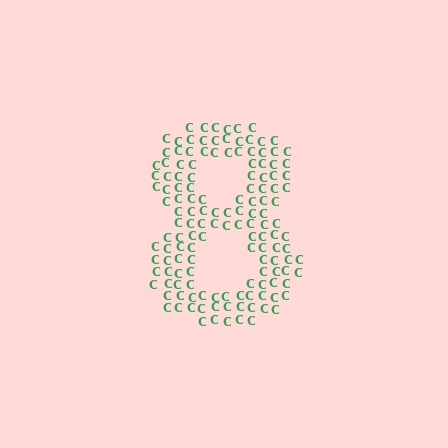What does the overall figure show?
The overall figure shows the digit 8.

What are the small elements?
The small elements are letter C's.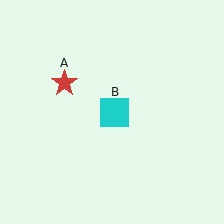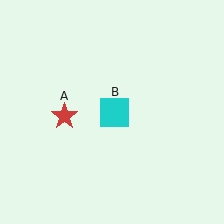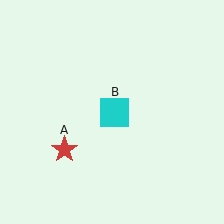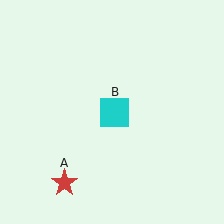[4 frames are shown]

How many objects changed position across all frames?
1 object changed position: red star (object A).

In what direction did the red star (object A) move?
The red star (object A) moved down.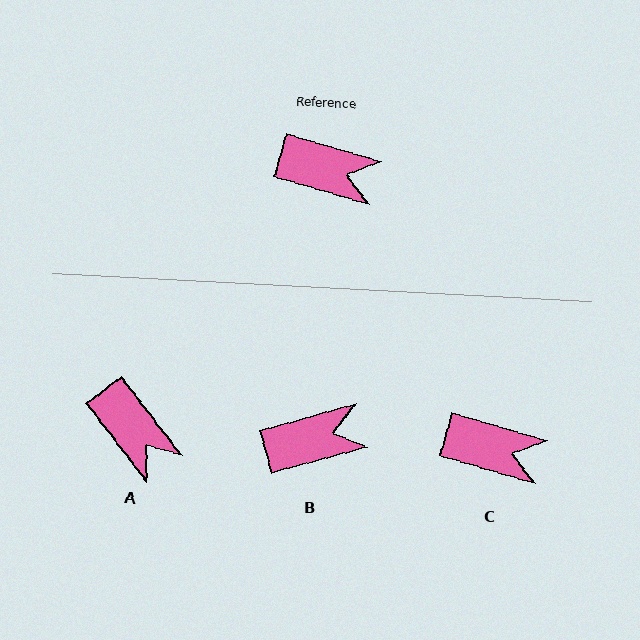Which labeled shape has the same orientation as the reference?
C.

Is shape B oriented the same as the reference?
No, it is off by about 32 degrees.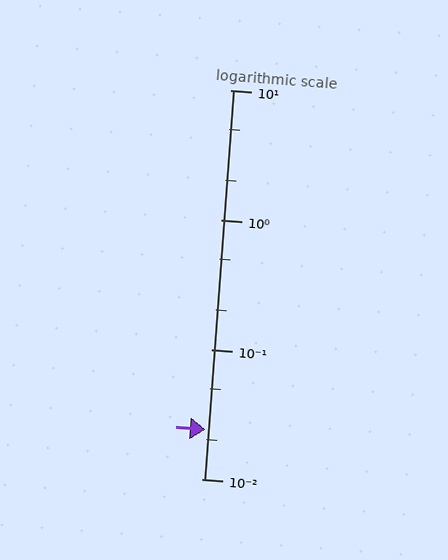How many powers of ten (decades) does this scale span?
The scale spans 3 decades, from 0.01 to 10.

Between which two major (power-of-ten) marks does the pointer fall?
The pointer is between 0.01 and 0.1.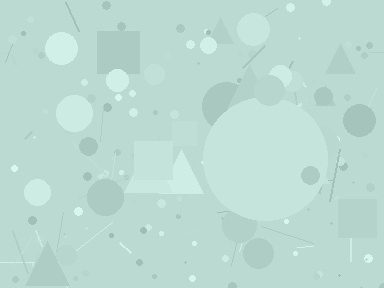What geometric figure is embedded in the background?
A circle is embedded in the background.